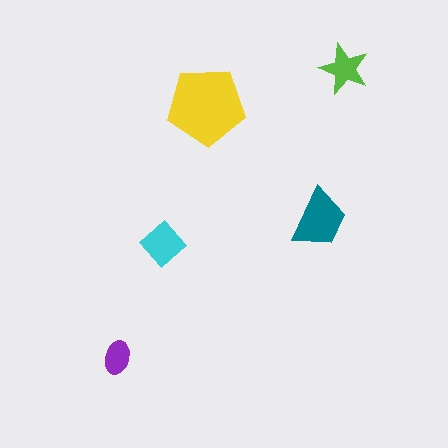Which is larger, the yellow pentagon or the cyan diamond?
The yellow pentagon.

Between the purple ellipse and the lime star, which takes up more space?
The lime star.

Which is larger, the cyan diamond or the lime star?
The cyan diamond.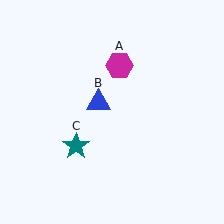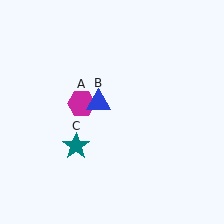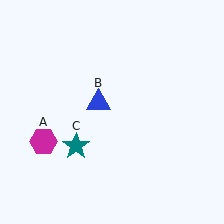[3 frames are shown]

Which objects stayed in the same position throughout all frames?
Blue triangle (object B) and teal star (object C) remained stationary.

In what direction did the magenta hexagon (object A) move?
The magenta hexagon (object A) moved down and to the left.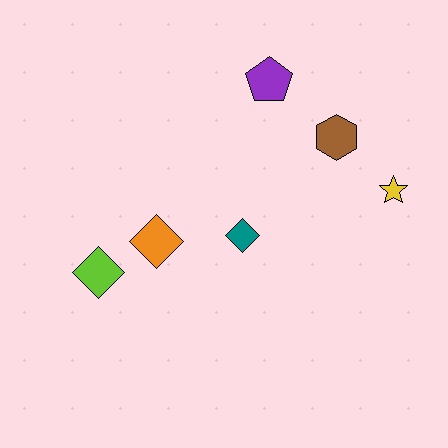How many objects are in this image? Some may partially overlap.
There are 6 objects.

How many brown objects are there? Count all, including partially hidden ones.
There is 1 brown object.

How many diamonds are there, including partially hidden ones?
There are 3 diamonds.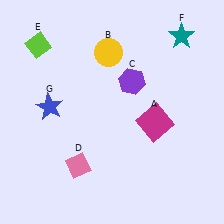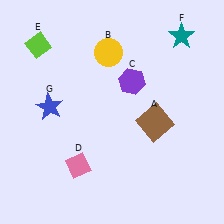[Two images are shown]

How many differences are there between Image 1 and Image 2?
There is 1 difference between the two images.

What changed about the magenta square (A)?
In Image 1, A is magenta. In Image 2, it changed to brown.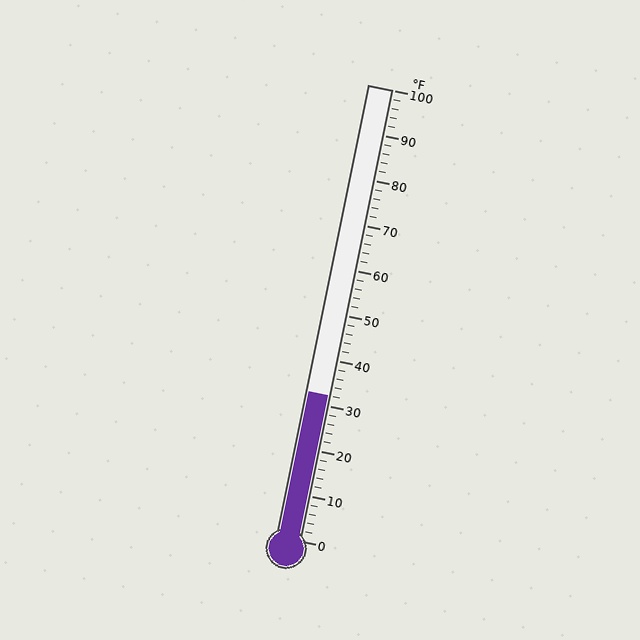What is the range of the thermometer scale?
The thermometer scale ranges from 0°F to 100°F.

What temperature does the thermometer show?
The thermometer shows approximately 32°F.